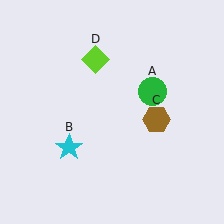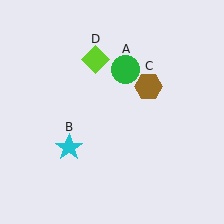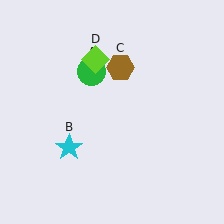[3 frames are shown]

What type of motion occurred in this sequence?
The green circle (object A), brown hexagon (object C) rotated counterclockwise around the center of the scene.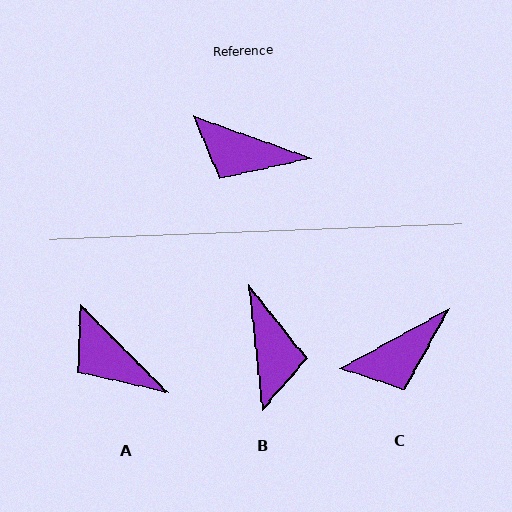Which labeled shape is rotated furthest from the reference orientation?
B, about 116 degrees away.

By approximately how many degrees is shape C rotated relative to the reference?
Approximately 49 degrees counter-clockwise.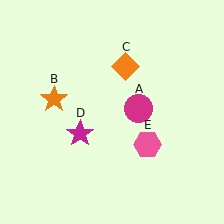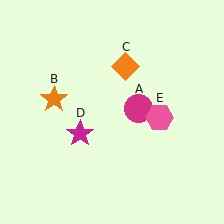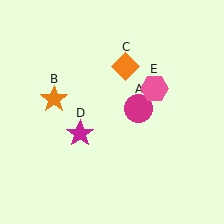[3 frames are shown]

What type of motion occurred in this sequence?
The pink hexagon (object E) rotated counterclockwise around the center of the scene.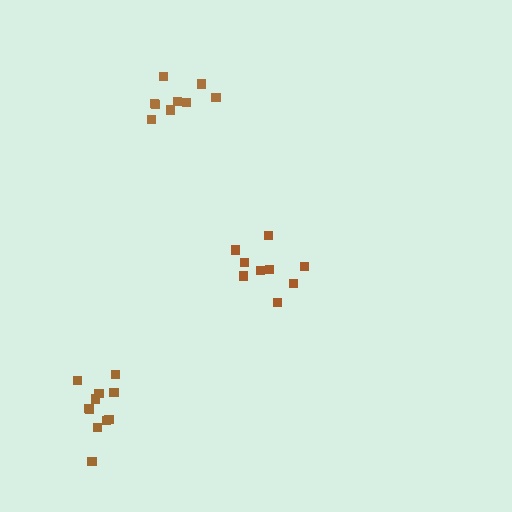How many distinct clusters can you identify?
There are 3 distinct clusters.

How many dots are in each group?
Group 1: 9 dots, Group 2: 10 dots, Group 3: 11 dots (30 total).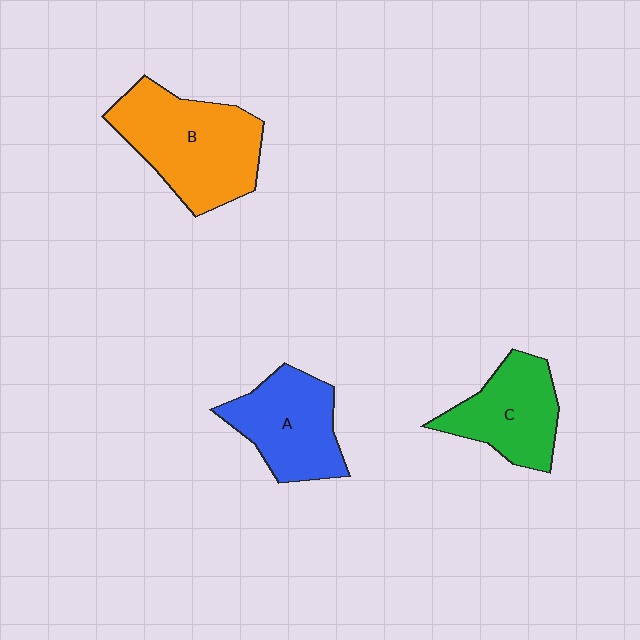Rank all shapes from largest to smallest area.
From largest to smallest: B (orange), A (blue), C (green).